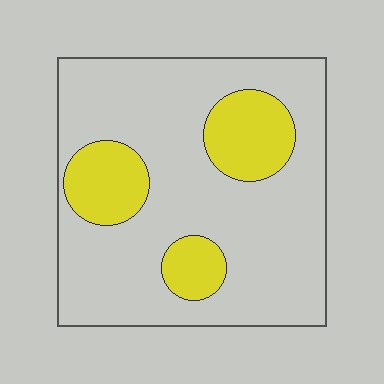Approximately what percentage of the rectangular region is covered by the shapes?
Approximately 20%.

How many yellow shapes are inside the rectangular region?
3.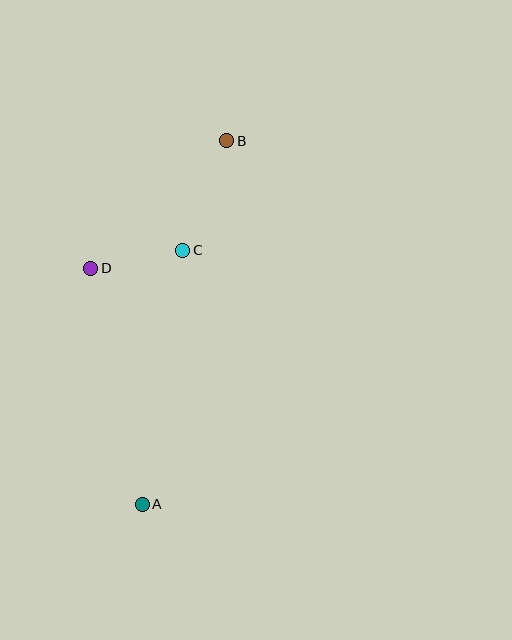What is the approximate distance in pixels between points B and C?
The distance between B and C is approximately 118 pixels.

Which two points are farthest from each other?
Points A and B are farthest from each other.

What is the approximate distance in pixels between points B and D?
The distance between B and D is approximately 186 pixels.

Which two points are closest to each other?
Points C and D are closest to each other.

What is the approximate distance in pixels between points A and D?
The distance between A and D is approximately 242 pixels.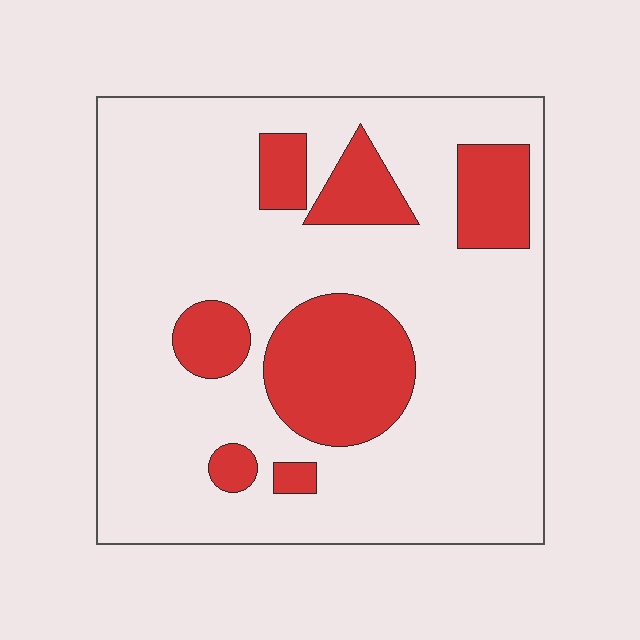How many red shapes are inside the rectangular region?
7.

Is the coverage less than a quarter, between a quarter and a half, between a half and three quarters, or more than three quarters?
Less than a quarter.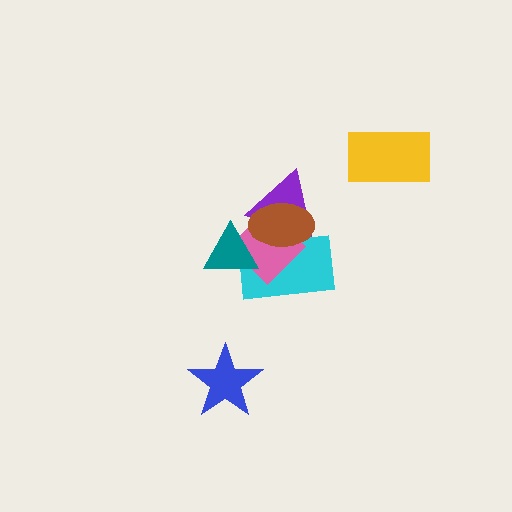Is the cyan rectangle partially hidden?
Yes, it is partially covered by another shape.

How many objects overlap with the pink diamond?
4 objects overlap with the pink diamond.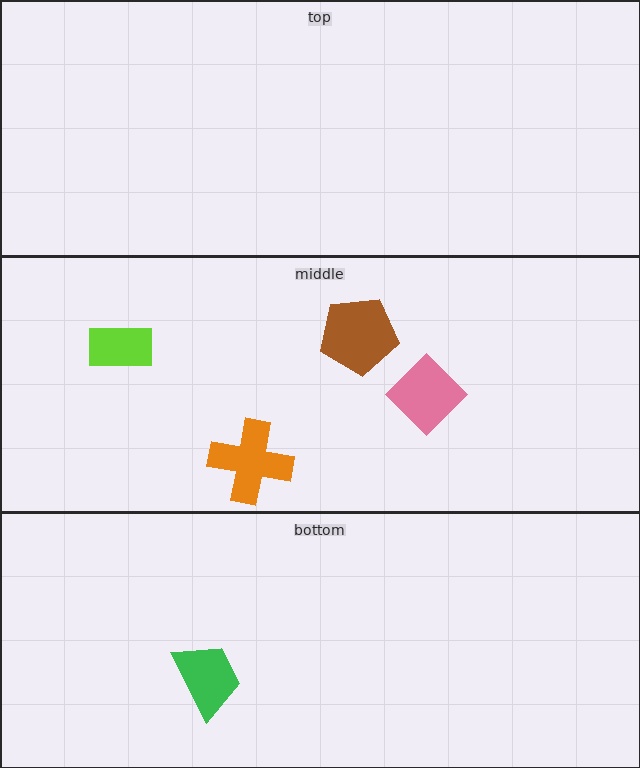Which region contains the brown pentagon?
The middle region.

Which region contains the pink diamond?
The middle region.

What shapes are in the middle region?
The lime rectangle, the orange cross, the pink diamond, the brown pentagon.